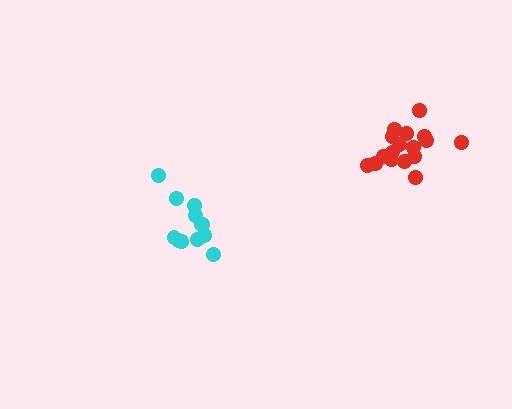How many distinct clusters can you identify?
There are 2 distinct clusters.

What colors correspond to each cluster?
The clusters are colored: cyan, red.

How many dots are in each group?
Group 1: 12 dots, Group 2: 17 dots (29 total).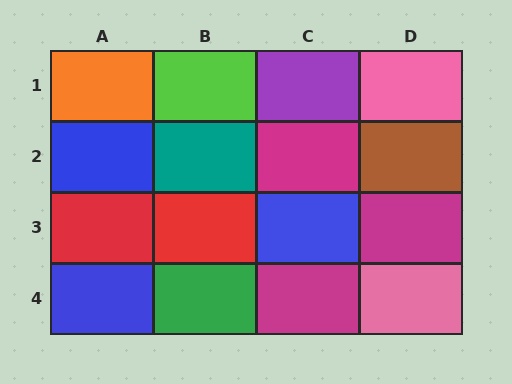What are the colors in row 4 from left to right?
Blue, green, magenta, pink.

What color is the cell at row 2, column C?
Magenta.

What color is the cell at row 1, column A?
Orange.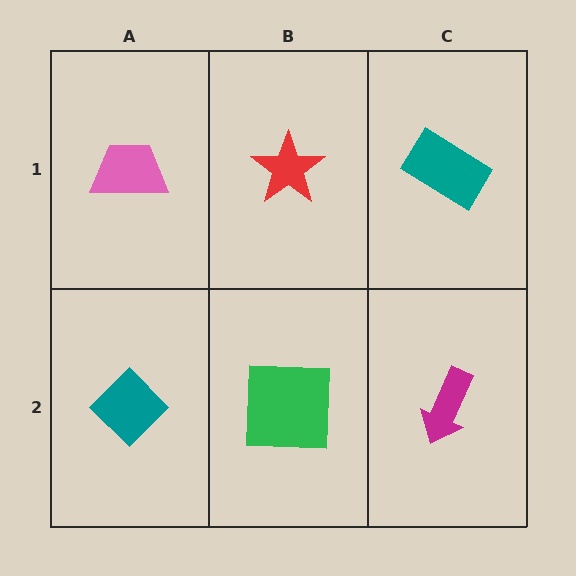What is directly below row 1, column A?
A teal diamond.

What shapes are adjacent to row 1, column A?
A teal diamond (row 2, column A), a red star (row 1, column B).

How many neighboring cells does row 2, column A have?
2.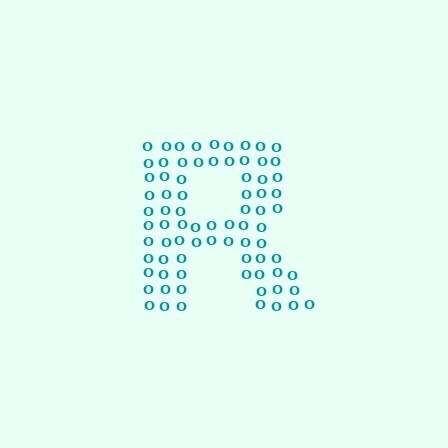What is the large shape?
The large shape is the letter R.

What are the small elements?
The small elements are letter O's.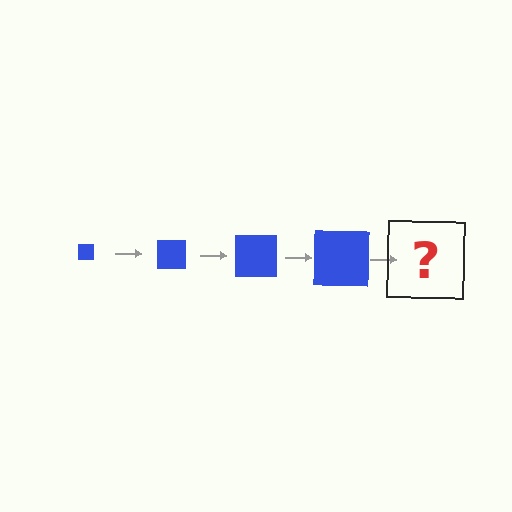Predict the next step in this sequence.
The next step is a blue square, larger than the previous one.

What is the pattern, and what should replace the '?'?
The pattern is that the square gets progressively larger each step. The '?' should be a blue square, larger than the previous one.